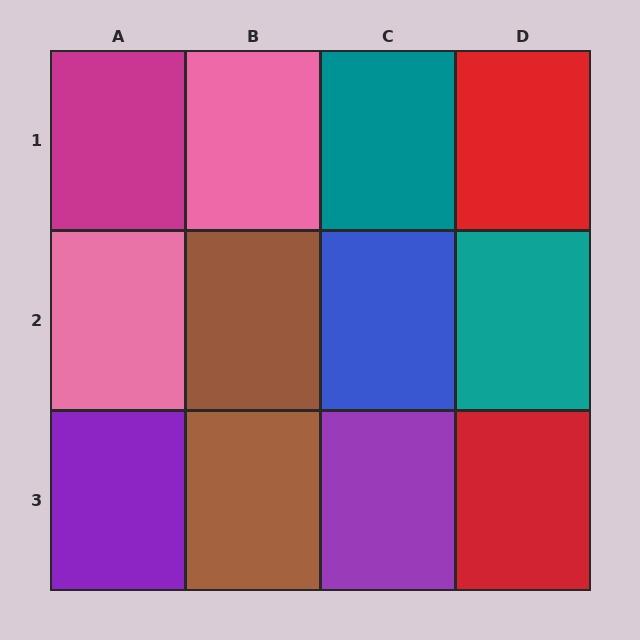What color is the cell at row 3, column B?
Brown.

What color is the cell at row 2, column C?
Blue.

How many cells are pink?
2 cells are pink.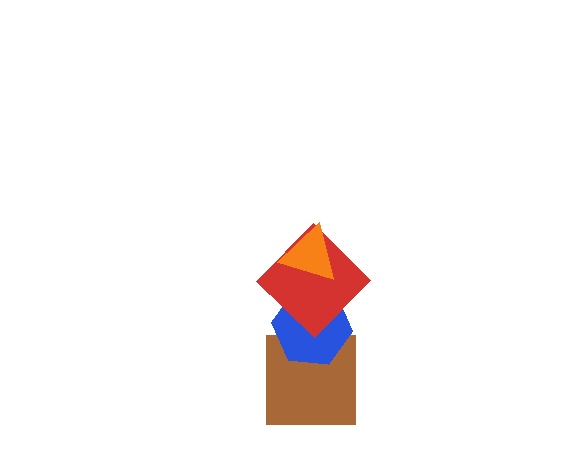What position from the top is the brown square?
The brown square is 4th from the top.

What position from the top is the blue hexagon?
The blue hexagon is 3rd from the top.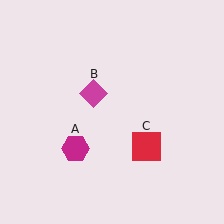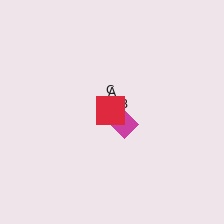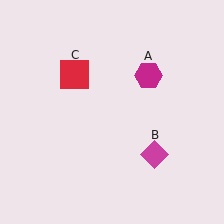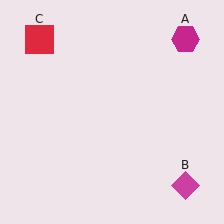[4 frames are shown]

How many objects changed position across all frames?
3 objects changed position: magenta hexagon (object A), magenta diamond (object B), red square (object C).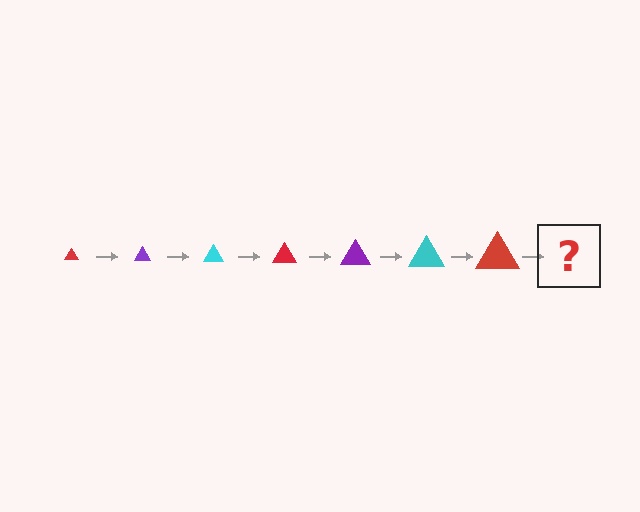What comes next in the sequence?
The next element should be a purple triangle, larger than the previous one.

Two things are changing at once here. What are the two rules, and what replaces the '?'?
The two rules are that the triangle grows larger each step and the color cycles through red, purple, and cyan. The '?' should be a purple triangle, larger than the previous one.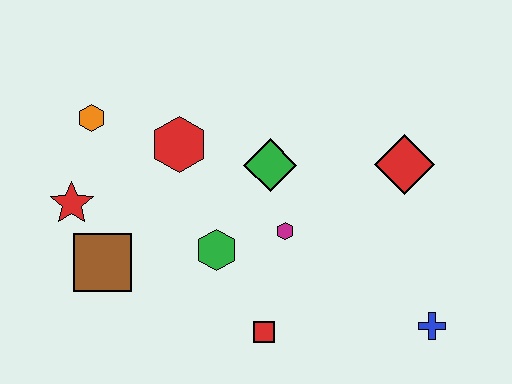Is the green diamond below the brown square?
No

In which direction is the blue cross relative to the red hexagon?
The blue cross is to the right of the red hexagon.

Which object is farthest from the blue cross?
The orange hexagon is farthest from the blue cross.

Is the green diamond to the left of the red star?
No